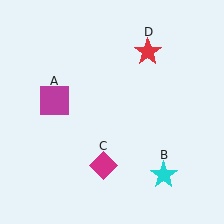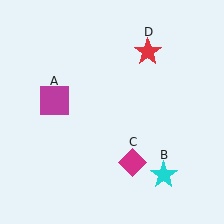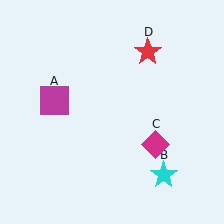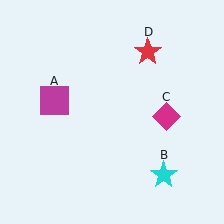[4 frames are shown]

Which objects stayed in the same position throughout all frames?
Magenta square (object A) and cyan star (object B) and red star (object D) remained stationary.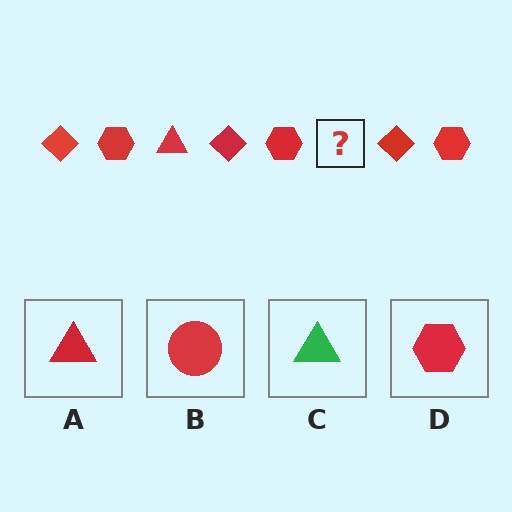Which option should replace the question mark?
Option A.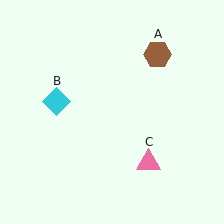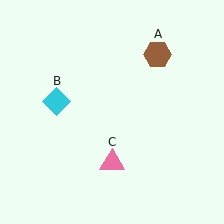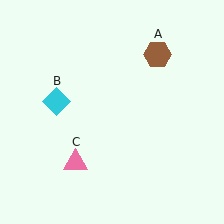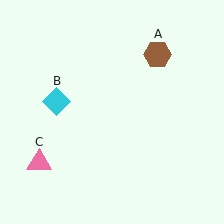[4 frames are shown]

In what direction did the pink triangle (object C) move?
The pink triangle (object C) moved left.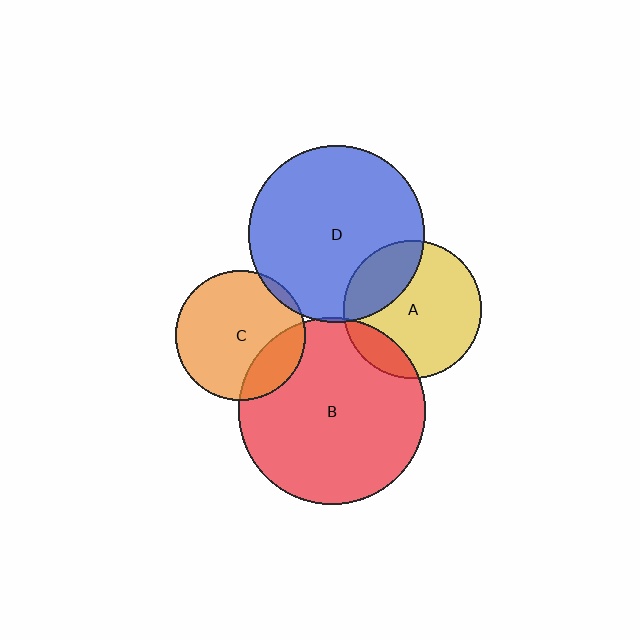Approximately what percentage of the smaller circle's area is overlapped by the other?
Approximately 20%.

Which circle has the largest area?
Circle B (red).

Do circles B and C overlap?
Yes.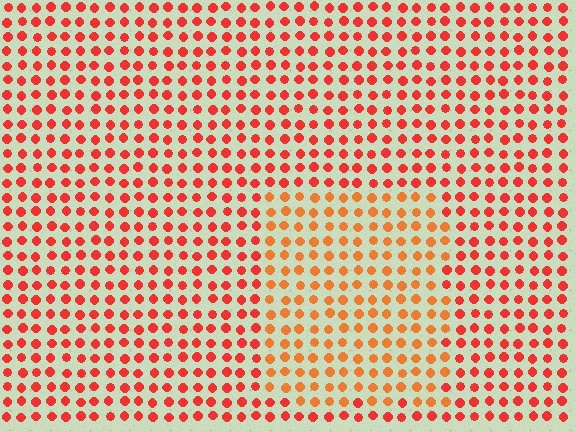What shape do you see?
I see a rectangle.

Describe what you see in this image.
The image is filled with small red elements in a uniform arrangement. A rectangle-shaped region is visible where the elements are tinted to a slightly different hue, forming a subtle color boundary.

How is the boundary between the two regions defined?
The boundary is defined purely by a slight shift in hue (about 24 degrees). Spacing, size, and orientation are identical on both sides.